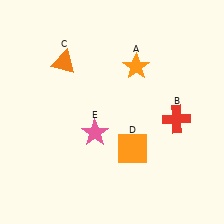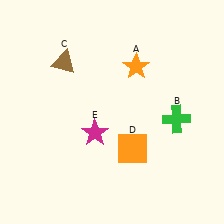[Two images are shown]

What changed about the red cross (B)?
In Image 1, B is red. In Image 2, it changed to green.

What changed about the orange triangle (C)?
In Image 1, C is orange. In Image 2, it changed to brown.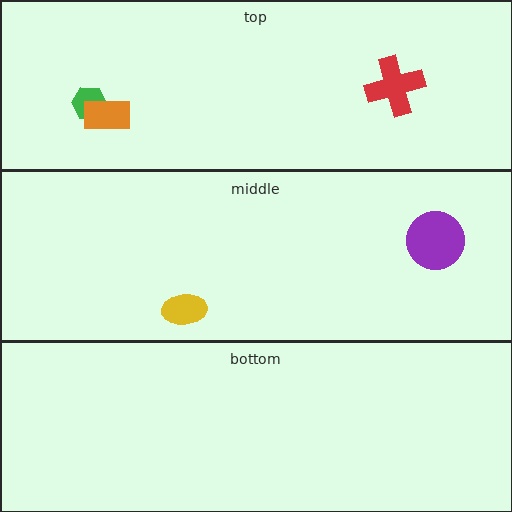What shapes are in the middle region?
The yellow ellipse, the purple circle.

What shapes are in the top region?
The green hexagon, the red cross, the orange rectangle.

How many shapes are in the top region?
3.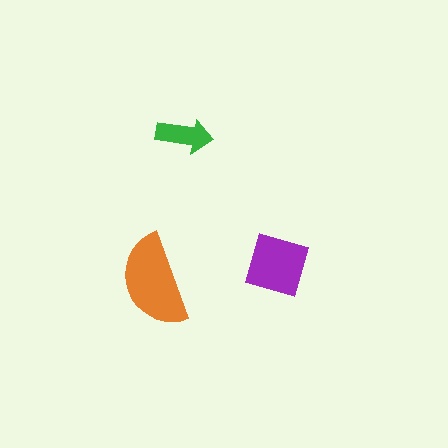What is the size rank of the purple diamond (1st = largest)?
2nd.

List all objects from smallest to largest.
The green arrow, the purple diamond, the orange semicircle.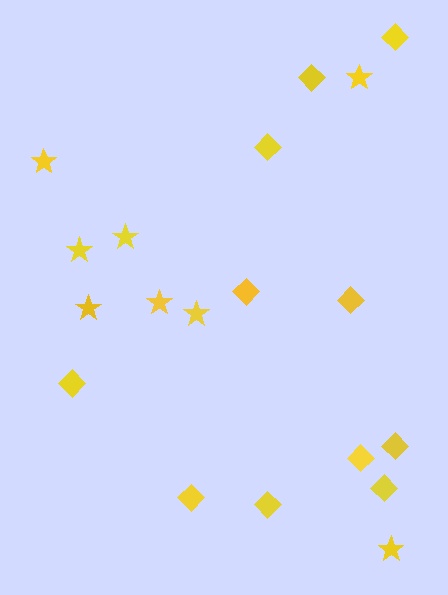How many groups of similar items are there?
There are 2 groups: one group of diamonds (11) and one group of stars (8).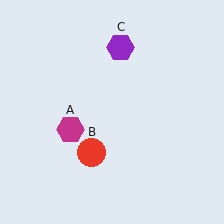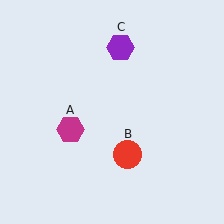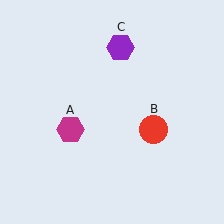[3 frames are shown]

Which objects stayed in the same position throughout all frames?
Magenta hexagon (object A) and purple hexagon (object C) remained stationary.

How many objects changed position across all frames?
1 object changed position: red circle (object B).